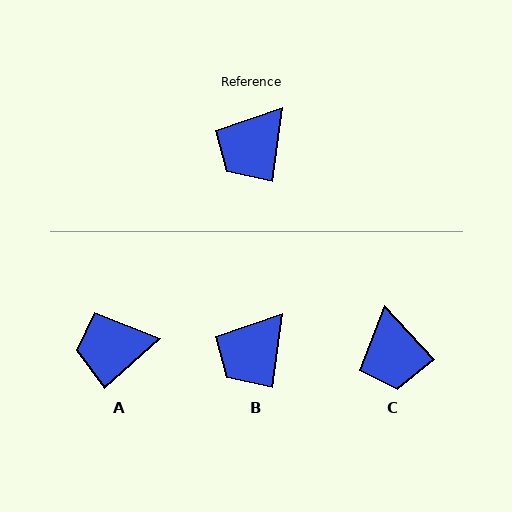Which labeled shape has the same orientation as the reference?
B.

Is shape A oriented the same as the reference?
No, it is off by about 41 degrees.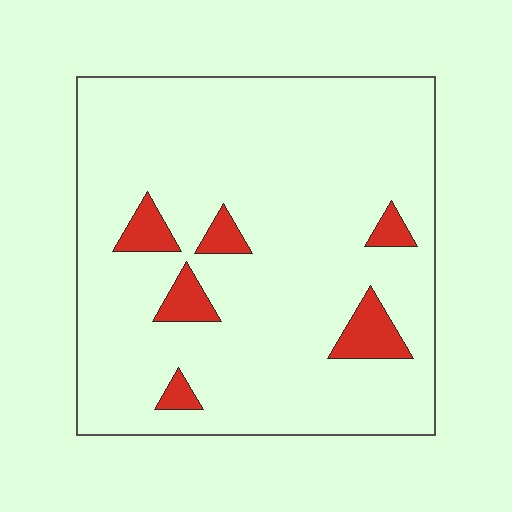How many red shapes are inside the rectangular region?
6.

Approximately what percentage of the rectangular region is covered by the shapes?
Approximately 10%.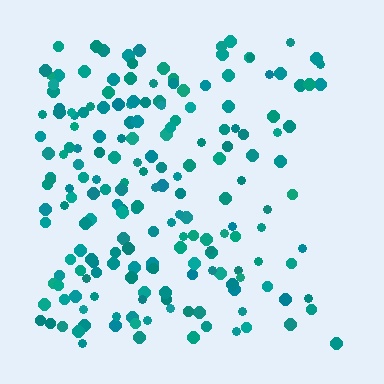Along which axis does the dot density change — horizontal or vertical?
Horizontal.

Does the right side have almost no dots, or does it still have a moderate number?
Still a moderate number, just noticeably fewer than the left.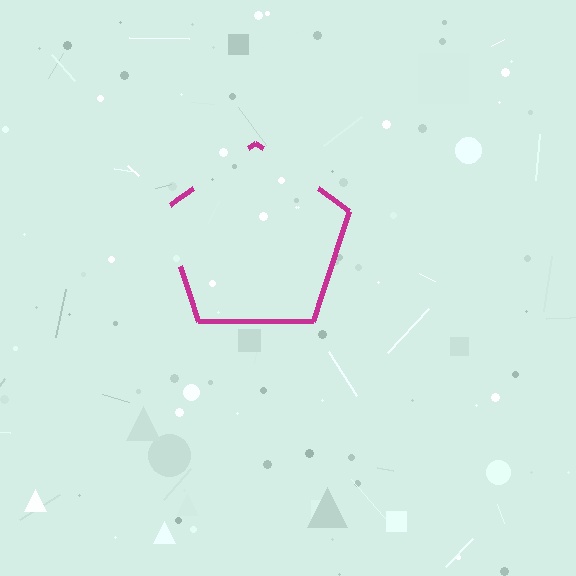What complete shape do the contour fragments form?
The contour fragments form a pentagon.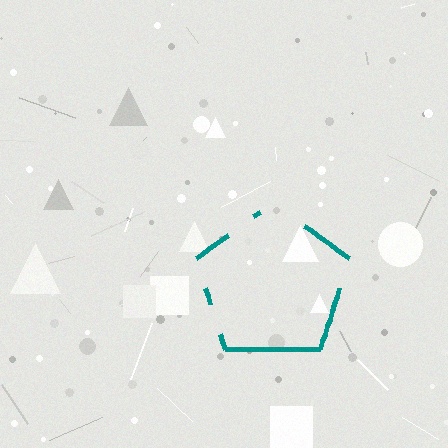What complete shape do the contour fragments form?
The contour fragments form a pentagon.